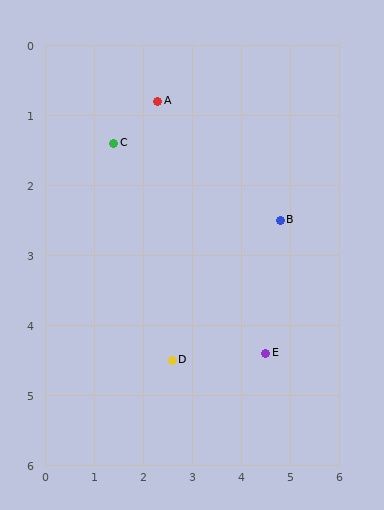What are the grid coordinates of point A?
Point A is at approximately (2.3, 0.8).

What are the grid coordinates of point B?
Point B is at approximately (4.8, 2.5).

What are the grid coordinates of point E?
Point E is at approximately (4.5, 4.4).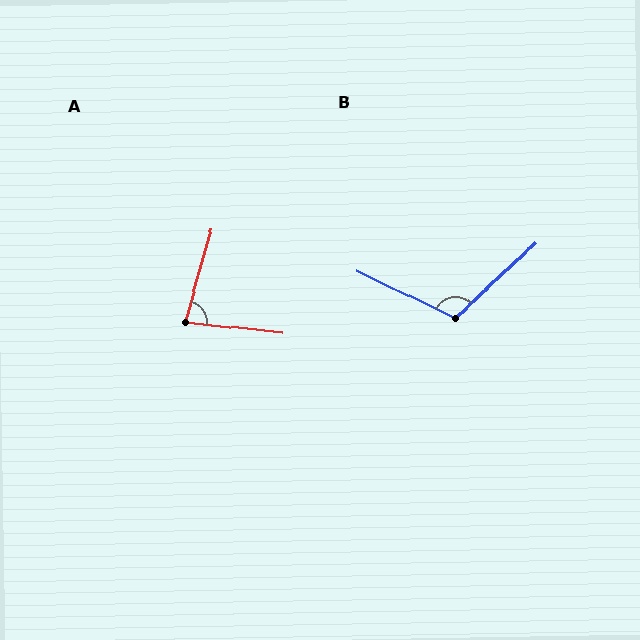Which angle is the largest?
B, at approximately 112 degrees.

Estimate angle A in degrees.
Approximately 80 degrees.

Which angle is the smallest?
A, at approximately 80 degrees.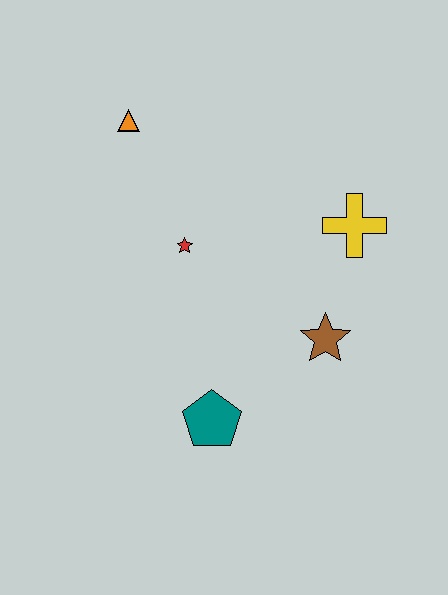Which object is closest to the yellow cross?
The brown star is closest to the yellow cross.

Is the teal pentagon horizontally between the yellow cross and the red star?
Yes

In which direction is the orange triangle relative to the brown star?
The orange triangle is above the brown star.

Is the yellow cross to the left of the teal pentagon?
No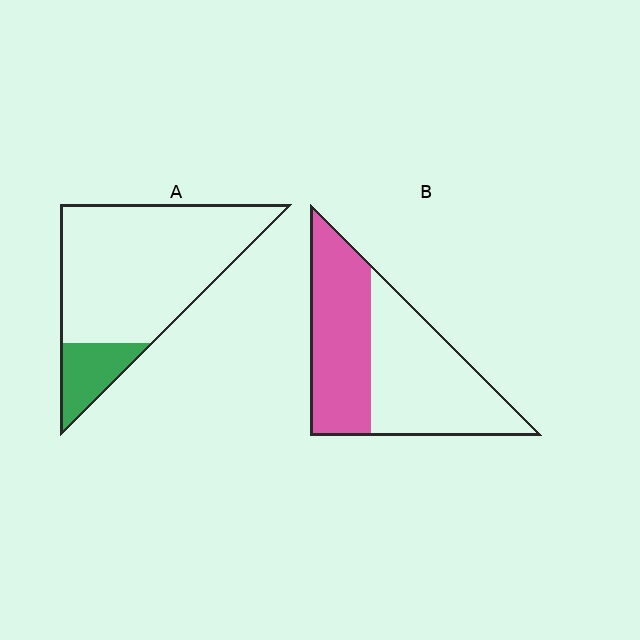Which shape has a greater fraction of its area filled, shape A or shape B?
Shape B.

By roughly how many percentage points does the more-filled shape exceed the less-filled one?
By roughly 30 percentage points (B over A).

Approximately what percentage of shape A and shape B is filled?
A is approximately 15% and B is approximately 45%.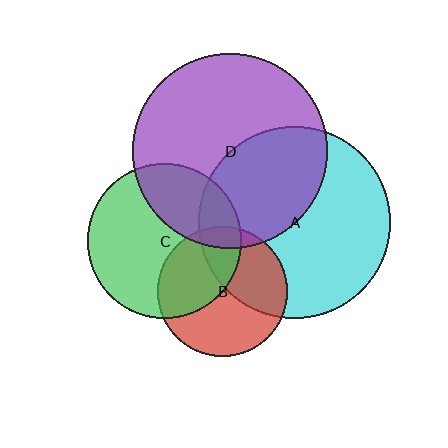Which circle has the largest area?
Circle D (purple).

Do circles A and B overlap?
Yes.